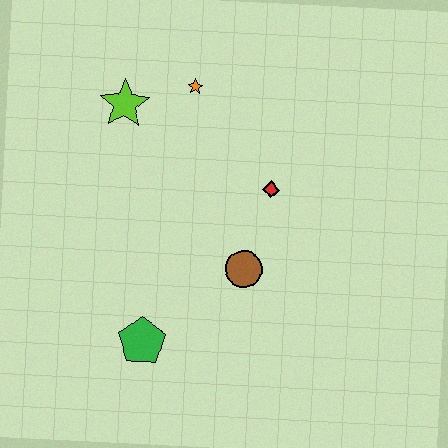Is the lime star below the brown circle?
No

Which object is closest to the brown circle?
The red diamond is closest to the brown circle.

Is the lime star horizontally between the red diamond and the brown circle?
No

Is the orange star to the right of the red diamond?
No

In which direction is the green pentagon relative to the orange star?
The green pentagon is below the orange star.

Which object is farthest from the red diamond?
The green pentagon is farthest from the red diamond.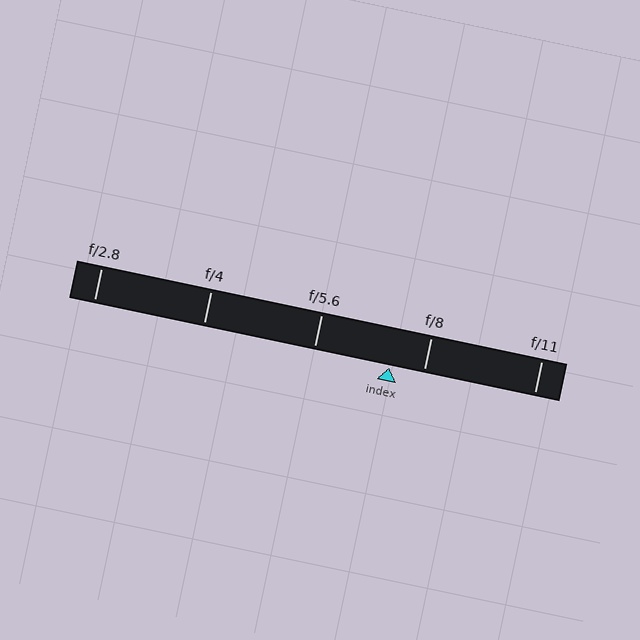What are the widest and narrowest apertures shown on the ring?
The widest aperture shown is f/2.8 and the narrowest is f/11.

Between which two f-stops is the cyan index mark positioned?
The index mark is between f/5.6 and f/8.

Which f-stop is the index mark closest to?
The index mark is closest to f/8.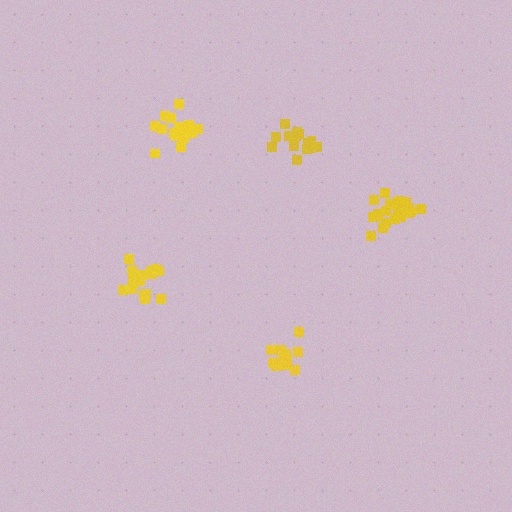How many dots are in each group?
Group 1: 20 dots, Group 2: 18 dots, Group 3: 18 dots, Group 4: 15 dots, Group 5: 15 dots (86 total).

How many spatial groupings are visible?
There are 5 spatial groupings.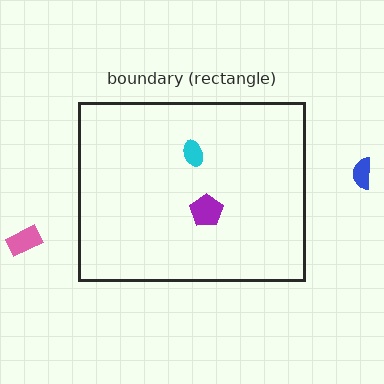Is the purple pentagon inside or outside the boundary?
Inside.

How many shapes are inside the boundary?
2 inside, 2 outside.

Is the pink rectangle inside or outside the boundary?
Outside.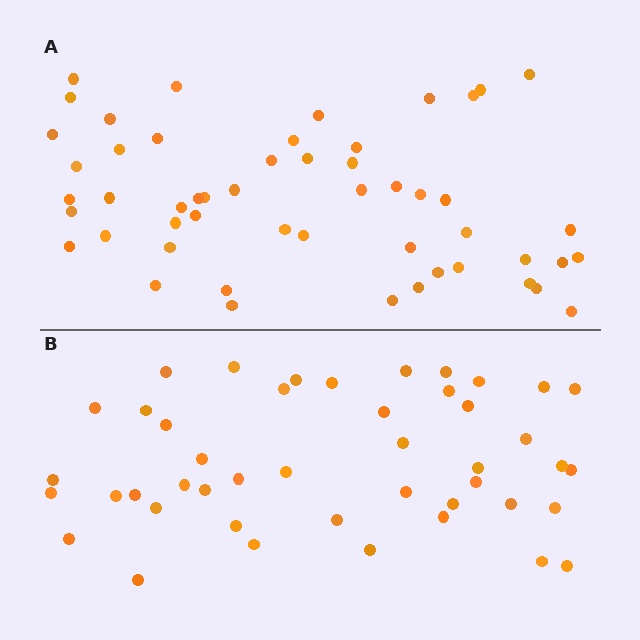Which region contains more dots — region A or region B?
Region A (the top region) has more dots.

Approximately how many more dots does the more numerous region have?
Region A has roughly 8 or so more dots than region B.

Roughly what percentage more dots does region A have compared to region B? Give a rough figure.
About 15% more.